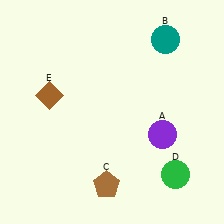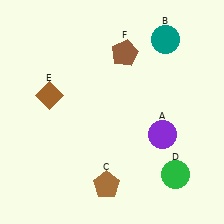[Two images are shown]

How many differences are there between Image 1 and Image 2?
There is 1 difference between the two images.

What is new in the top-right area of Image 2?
A brown pentagon (F) was added in the top-right area of Image 2.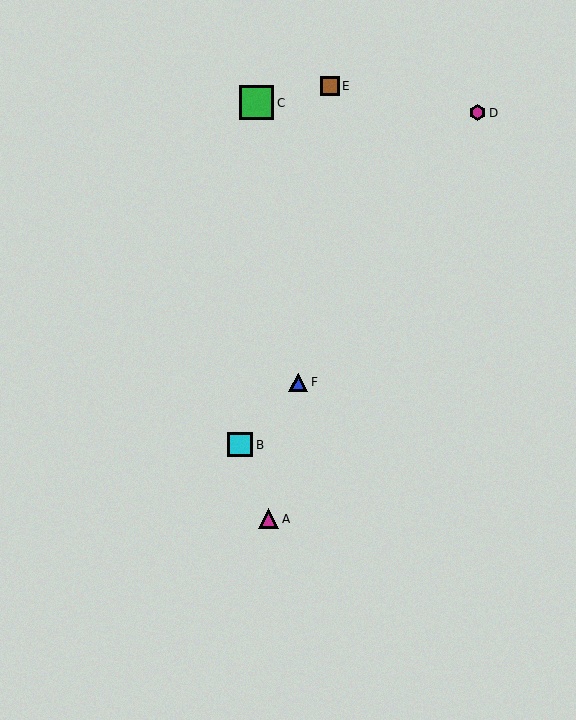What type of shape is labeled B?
Shape B is a cyan square.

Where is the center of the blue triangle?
The center of the blue triangle is at (298, 382).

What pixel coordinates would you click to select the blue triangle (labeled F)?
Click at (298, 382) to select the blue triangle F.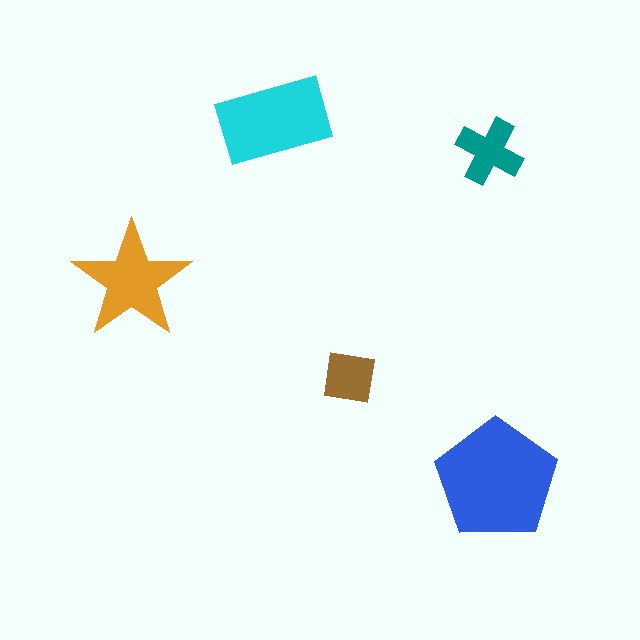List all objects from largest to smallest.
The blue pentagon, the cyan rectangle, the orange star, the teal cross, the brown square.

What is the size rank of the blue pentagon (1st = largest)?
1st.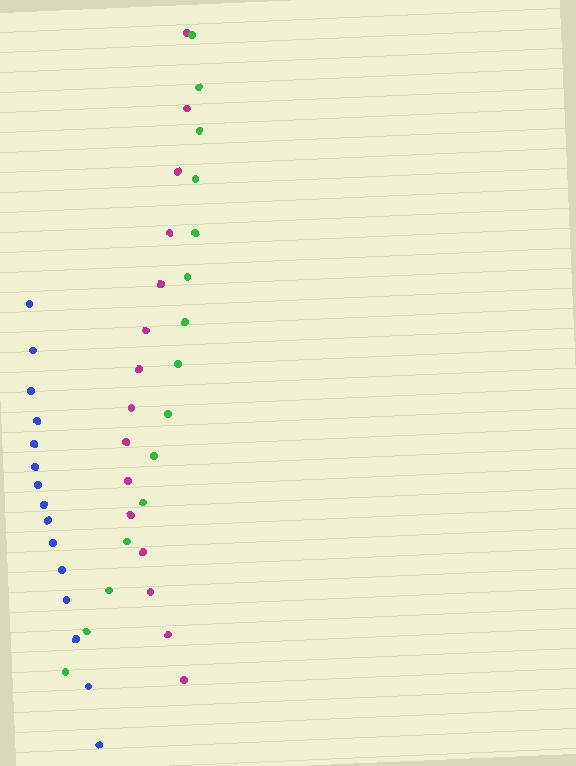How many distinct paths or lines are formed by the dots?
There are 3 distinct paths.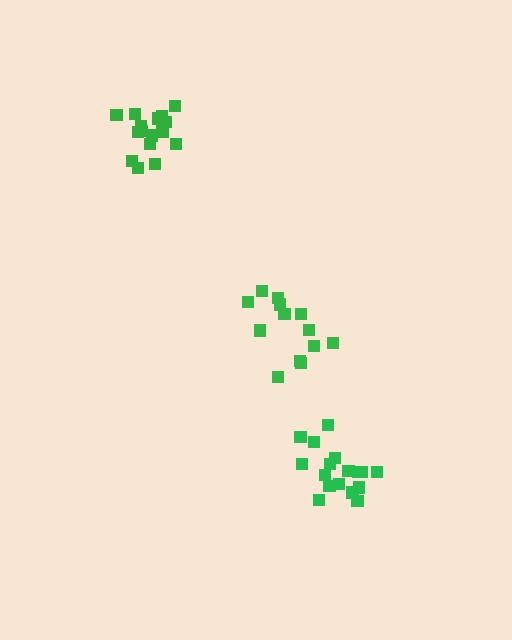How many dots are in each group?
Group 1: 17 dots, Group 2: 13 dots, Group 3: 16 dots (46 total).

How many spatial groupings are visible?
There are 3 spatial groupings.